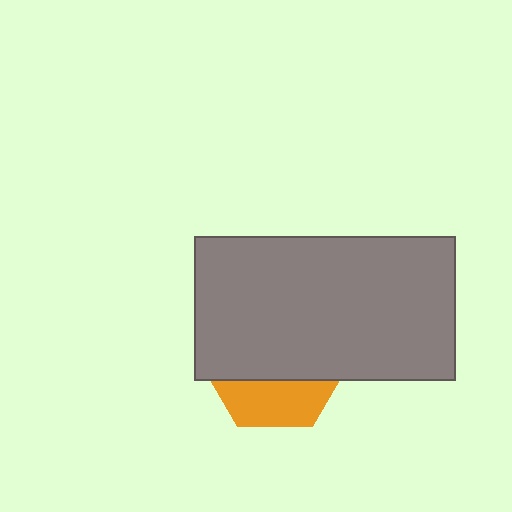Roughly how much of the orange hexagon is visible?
A small part of it is visible (roughly 31%).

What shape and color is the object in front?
The object in front is a gray rectangle.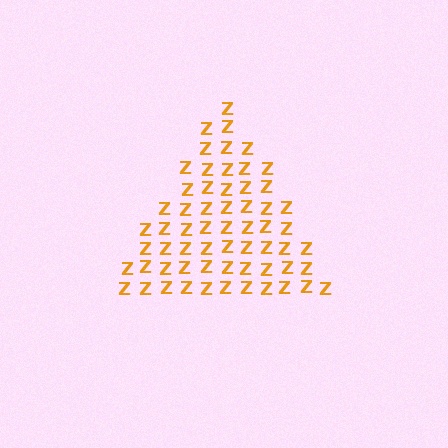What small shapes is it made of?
It is made of small letter Z's.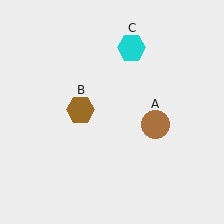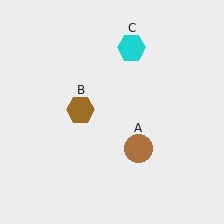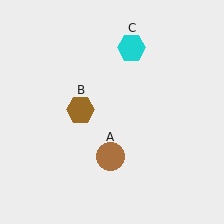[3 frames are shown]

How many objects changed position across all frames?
1 object changed position: brown circle (object A).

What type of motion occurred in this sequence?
The brown circle (object A) rotated clockwise around the center of the scene.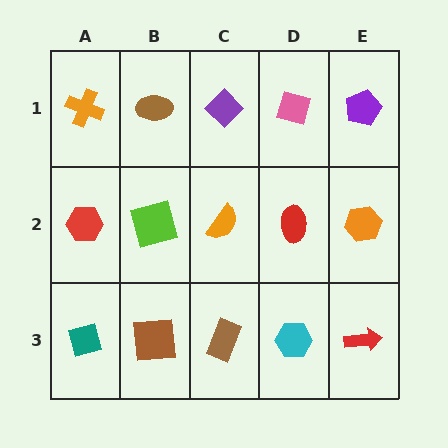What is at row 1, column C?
A purple diamond.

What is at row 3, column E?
A red arrow.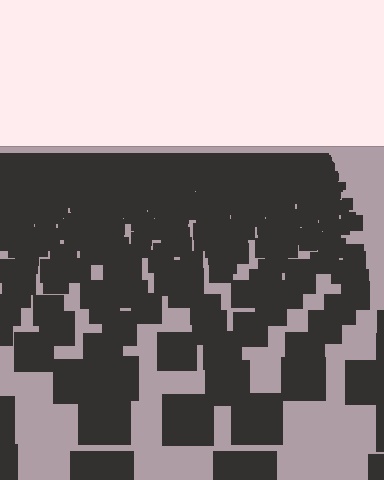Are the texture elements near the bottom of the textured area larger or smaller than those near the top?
Larger. Near the bottom, elements are closer to the viewer and appear at a bigger on-screen size.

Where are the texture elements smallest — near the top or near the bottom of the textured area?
Near the top.